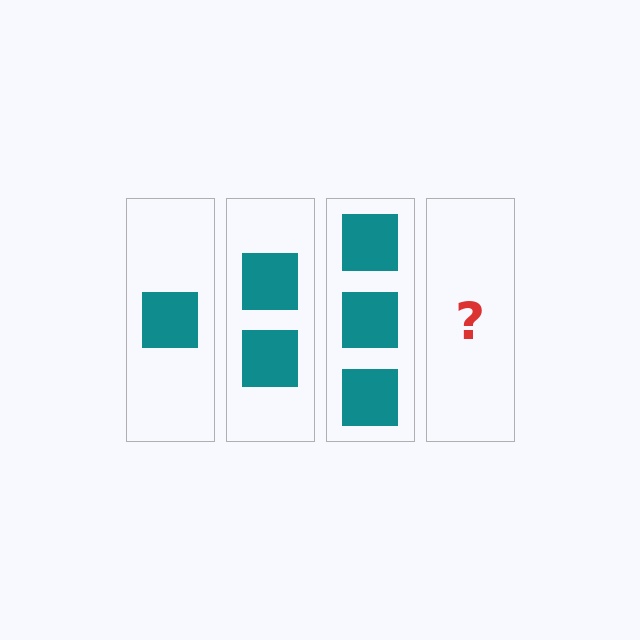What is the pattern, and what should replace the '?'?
The pattern is that each step adds one more square. The '?' should be 4 squares.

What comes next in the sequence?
The next element should be 4 squares.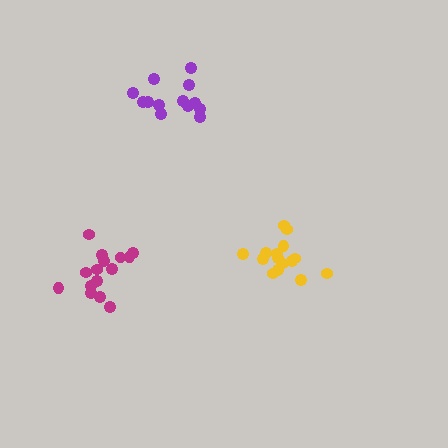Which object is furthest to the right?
The yellow cluster is rightmost.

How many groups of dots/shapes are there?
There are 3 groups.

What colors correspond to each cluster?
The clusters are colored: magenta, yellow, purple.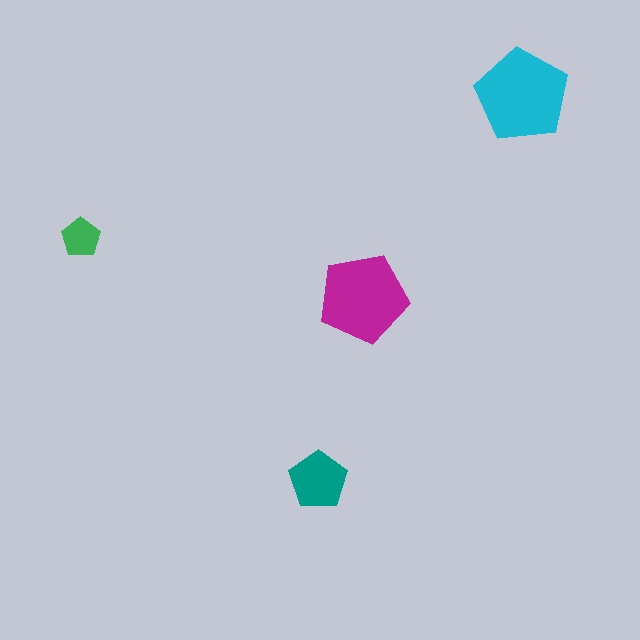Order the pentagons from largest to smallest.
the cyan one, the magenta one, the teal one, the green one.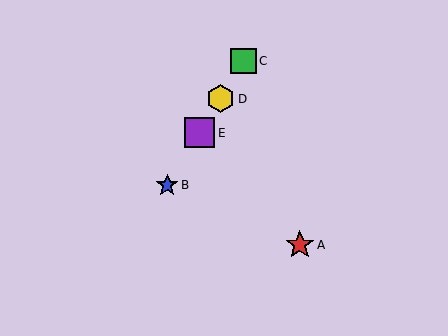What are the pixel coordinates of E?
Object E is at (199, 133).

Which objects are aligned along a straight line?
Objects B, C, D, E are aligned along a straight line.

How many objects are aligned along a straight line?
4 objects (B, C, D, E) are aligned along a straight line.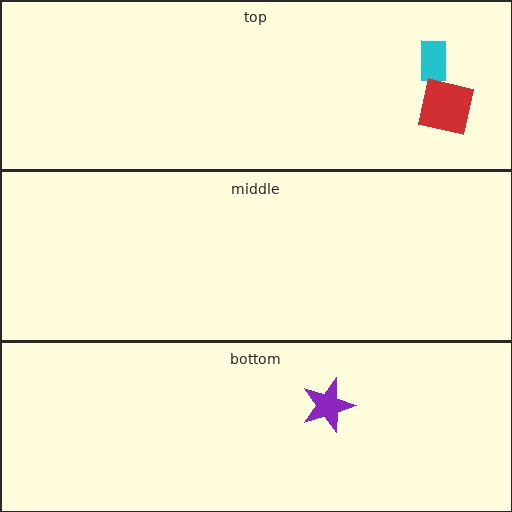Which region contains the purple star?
The bottom region.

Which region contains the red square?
The top region.